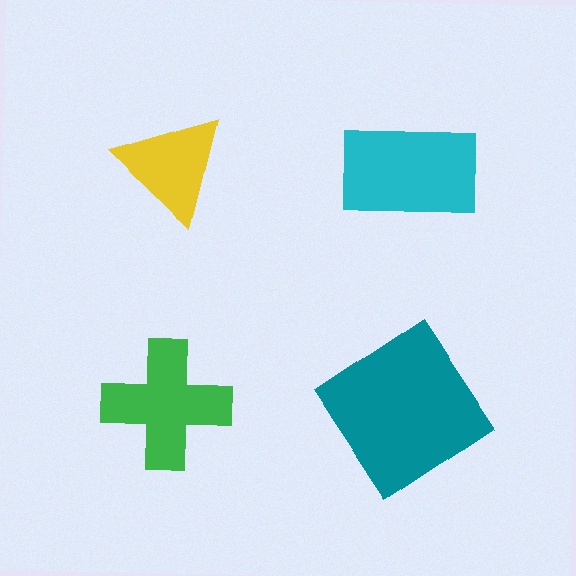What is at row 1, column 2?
A cyan rectangle.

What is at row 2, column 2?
A teal diamond.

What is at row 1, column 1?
A yellow triangle.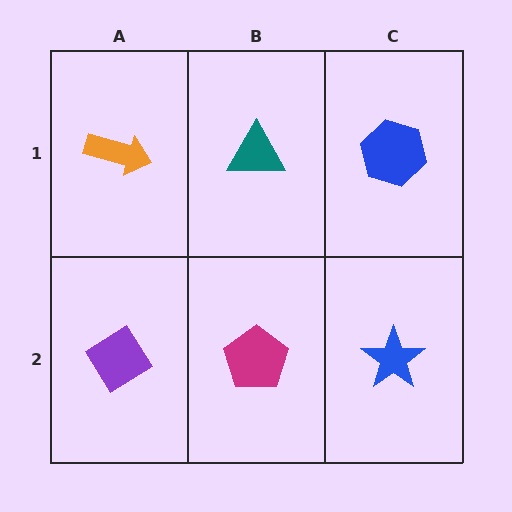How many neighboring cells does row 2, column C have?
2.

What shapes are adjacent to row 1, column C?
A blue star (row 2, column C), a teal triangle (row 1, column B).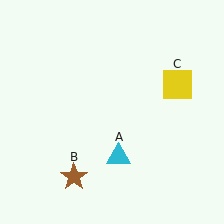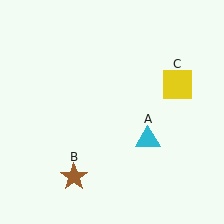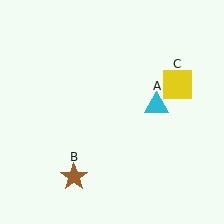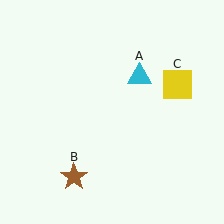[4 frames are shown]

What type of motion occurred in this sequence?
The cyan triangle (object A) rotated counterclockwise around the center of the scene.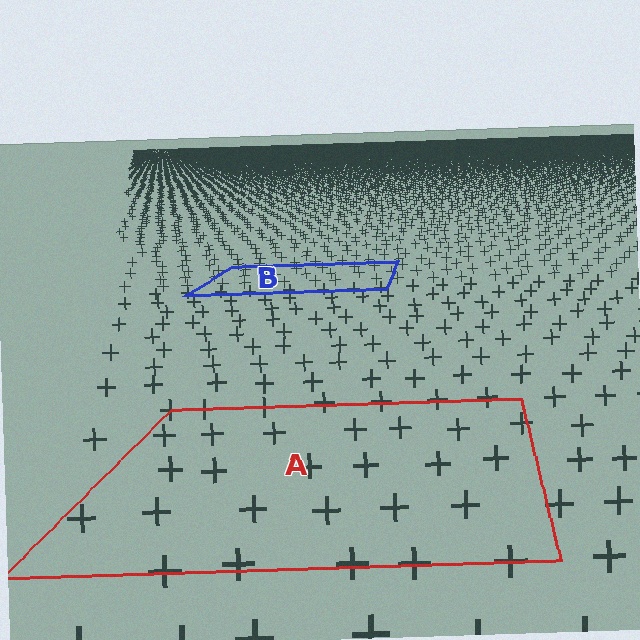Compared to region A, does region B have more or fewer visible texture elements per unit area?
Region B has more texture elements per unit area — they are packed more densely because it is farther away.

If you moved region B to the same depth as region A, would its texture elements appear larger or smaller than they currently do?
They would appear larger. At a closer depth, the same texture elements are projected at a bigger on-screen size.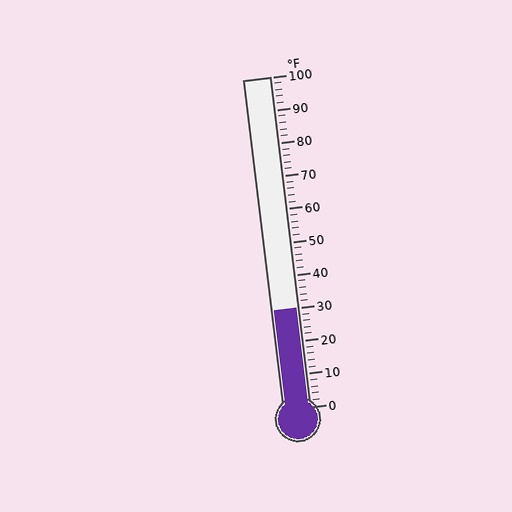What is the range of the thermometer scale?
The thermometer scale ranges from 0°F to 100°F.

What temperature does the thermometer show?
The thermometer shows approximately 30°F.